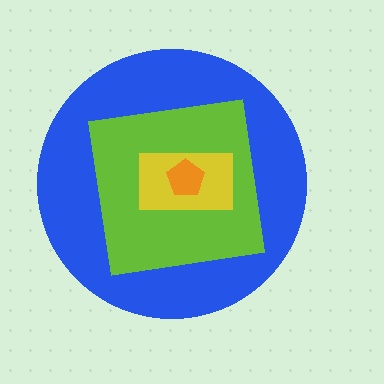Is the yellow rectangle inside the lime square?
Yes.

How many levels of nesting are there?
4.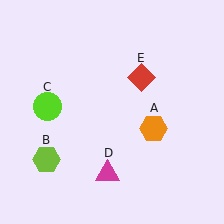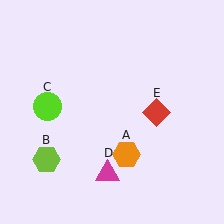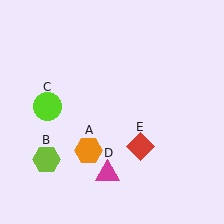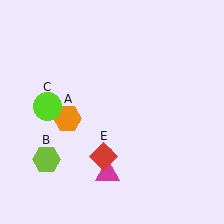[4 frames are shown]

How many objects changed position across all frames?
2 objects changed position: orange hexagon (object A), red diamond (object E).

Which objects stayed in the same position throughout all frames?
Lime hexagon (object B) and lime circle (object C) and magenta triangle (object D) remained stationary.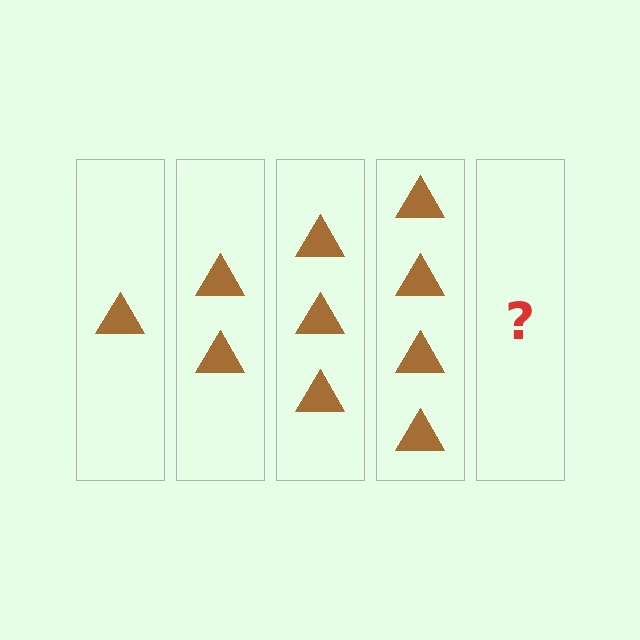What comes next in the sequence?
The next element should be 5 triangles.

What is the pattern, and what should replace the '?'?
The pattern is that each step adds one more triangle. The '?' should be 5 triangles.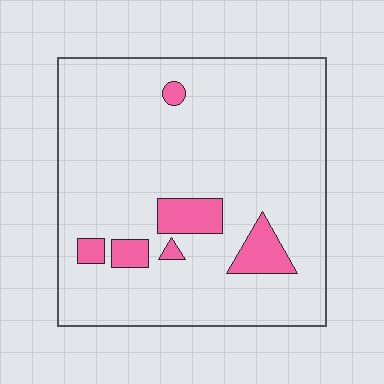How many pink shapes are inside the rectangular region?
6.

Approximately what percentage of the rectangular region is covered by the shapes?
Approximately 10%.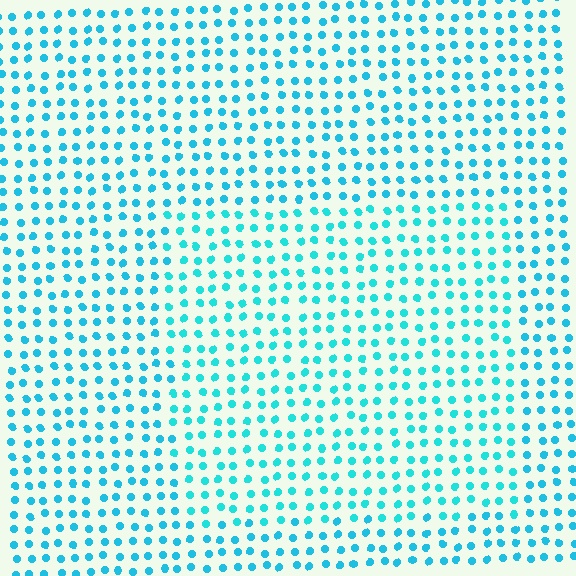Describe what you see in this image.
The image is filled with small cyan elements in a uniform arrangement. A rectangle-shaped region is visible where the elements are tinted to a slightly different hue, forming a subtle color boundary.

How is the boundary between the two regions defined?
The boundary is defined purely by a slight shift in hue (about 13 degrees). Spacing, size, and orientation are identical on both sides.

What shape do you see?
I see a rectangle.